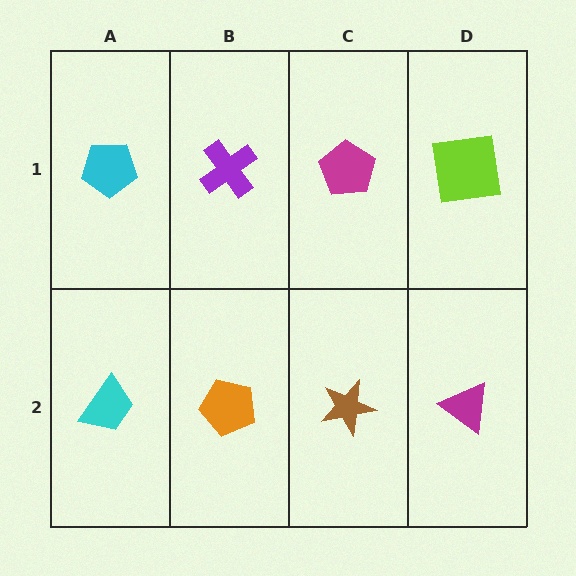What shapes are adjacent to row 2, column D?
A lime square (row 1, column D), a brown star (row 2, column C).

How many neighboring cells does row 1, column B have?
3.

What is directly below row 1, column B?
An orange pentagon.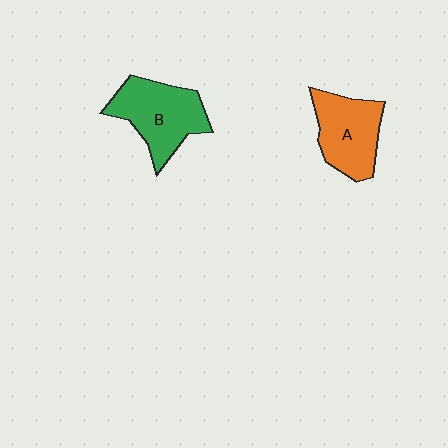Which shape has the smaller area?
Shape A (orange).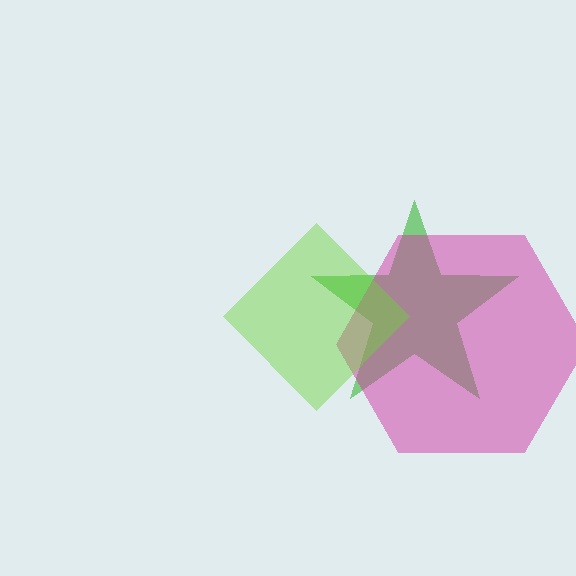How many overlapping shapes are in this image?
There are 3 overlapping shapes in the image.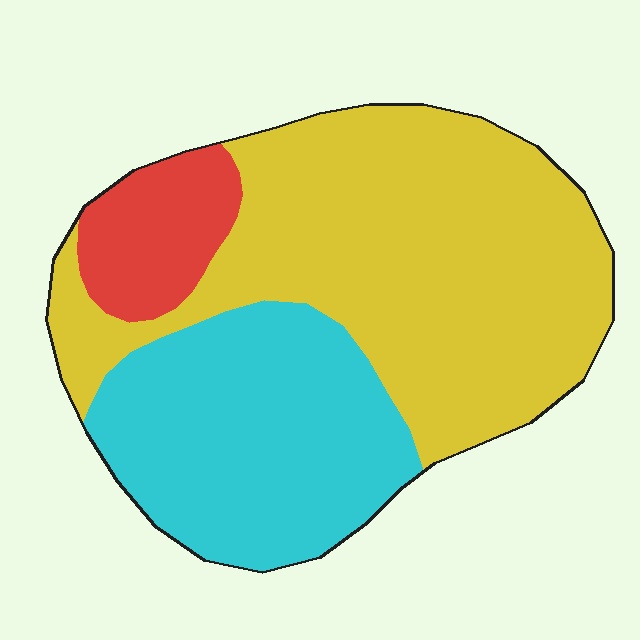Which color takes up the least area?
Red, at roughly 10%.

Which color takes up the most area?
Yellow, at roughly 55%.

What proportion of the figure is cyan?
Cyan takes up about one third (1/3) of the figure.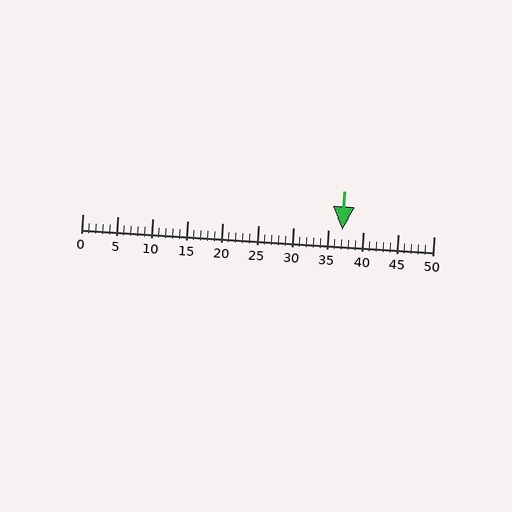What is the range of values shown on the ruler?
The ruler shows values from 0 to 50.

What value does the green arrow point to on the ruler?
The green arrow points to approximately 37.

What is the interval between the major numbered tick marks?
The major tick marks are spaced 5 units apart.